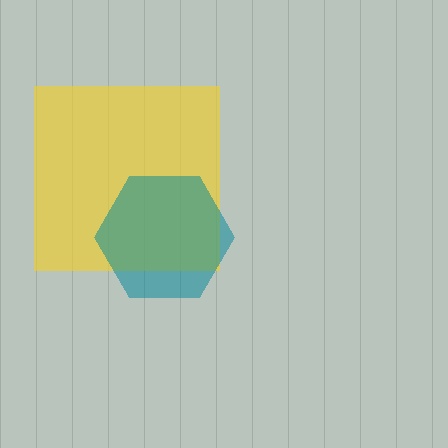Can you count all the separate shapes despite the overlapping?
Yes, there are 2 separate shapes.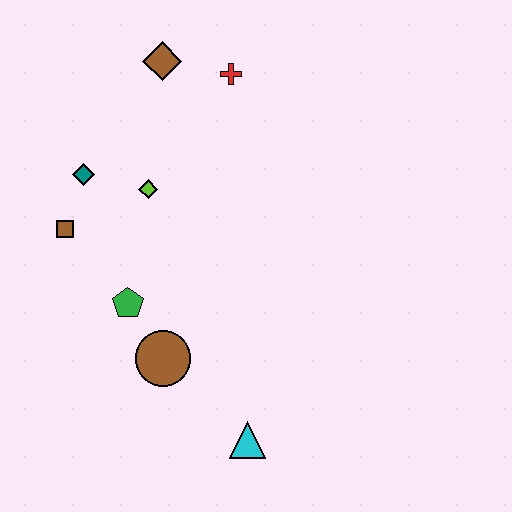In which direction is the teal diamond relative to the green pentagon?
The teal diamond is above the green pentagon.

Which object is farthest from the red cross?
The cyan triangle is farthest from the red cross.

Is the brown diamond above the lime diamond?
Yes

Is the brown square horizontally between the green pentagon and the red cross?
No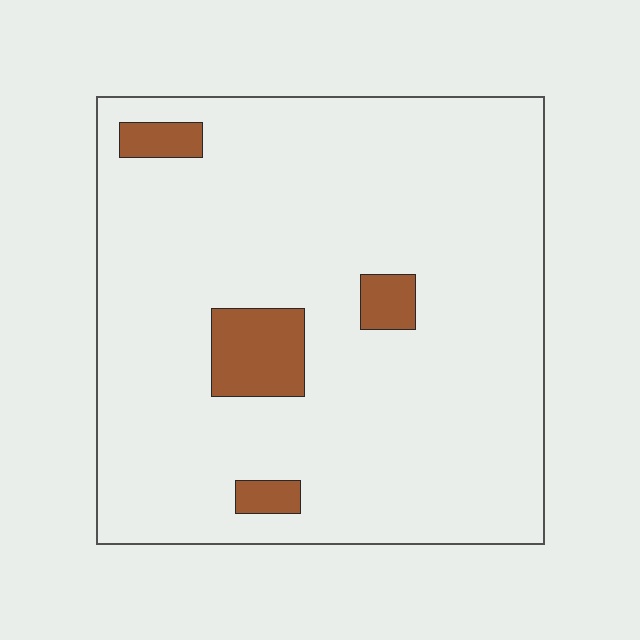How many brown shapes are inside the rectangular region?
4.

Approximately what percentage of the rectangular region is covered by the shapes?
Approximately 10%.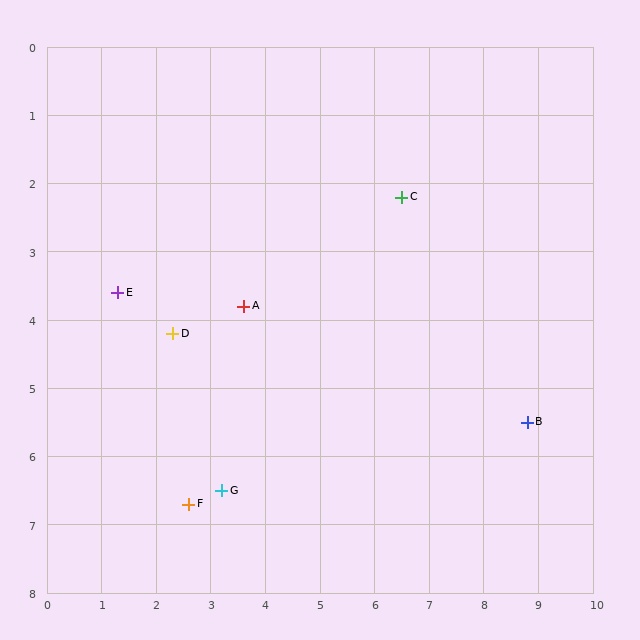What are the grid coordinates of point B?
Point B is at approximately (8.8, 5.5).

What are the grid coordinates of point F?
Point F is at approximately (2.6, 6.7).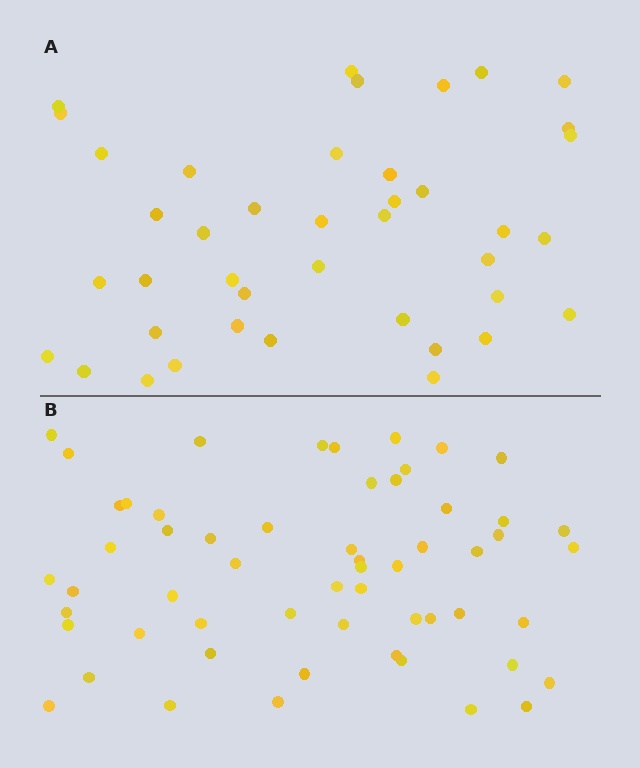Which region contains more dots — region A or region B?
Region B (the bottom region) has more dots.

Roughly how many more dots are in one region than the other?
Region B has approximately 15 more dots than region A.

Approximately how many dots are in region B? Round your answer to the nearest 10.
About 60 dots. (The exact count is 57, which rounds to 60.)